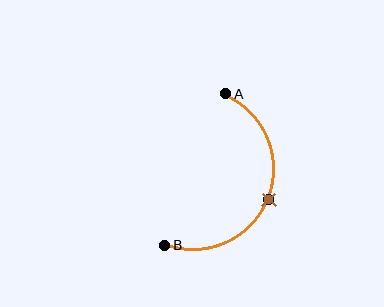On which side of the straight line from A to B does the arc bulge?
The arc bulges to the right of the straight line connecting A and B.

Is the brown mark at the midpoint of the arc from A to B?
Yes. The brown mark lies on the arc at equal arc-length from both A and B — it is the arc midpoint.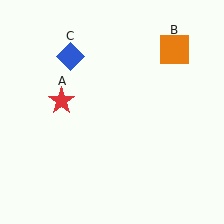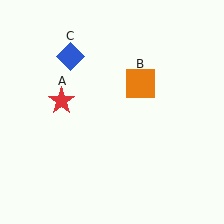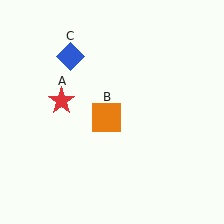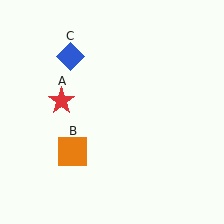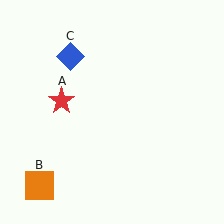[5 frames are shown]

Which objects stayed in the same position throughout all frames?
Red star (object A) and blue diamond (object C) remained stationary.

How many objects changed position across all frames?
1 object changed position: orange square (object B).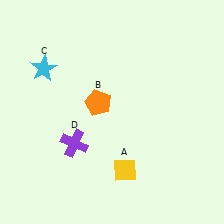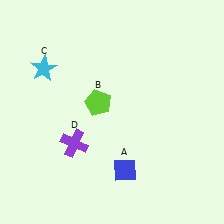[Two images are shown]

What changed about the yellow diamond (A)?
In Image 1, A is yellow. In Image 2, it changed to blue.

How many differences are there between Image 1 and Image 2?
There are 2 differences between the two images.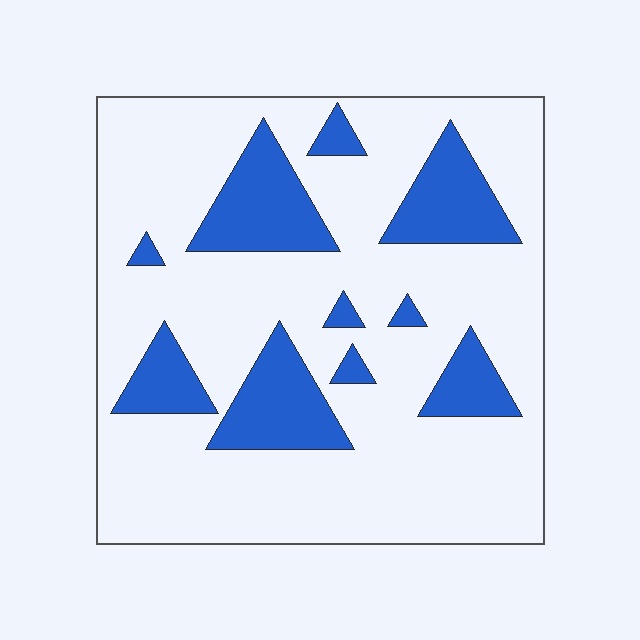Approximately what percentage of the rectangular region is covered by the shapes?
Approximately 20%.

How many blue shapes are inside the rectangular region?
10.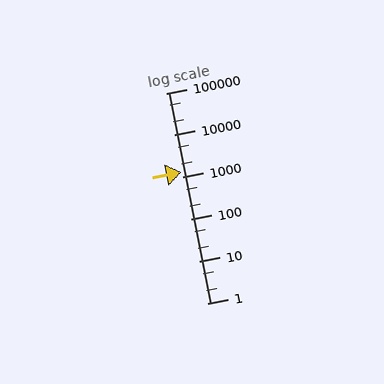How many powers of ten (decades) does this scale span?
The scale spans 5 decades, from 1 to 100000.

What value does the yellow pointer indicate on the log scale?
The pointer indicates approximately 1300.